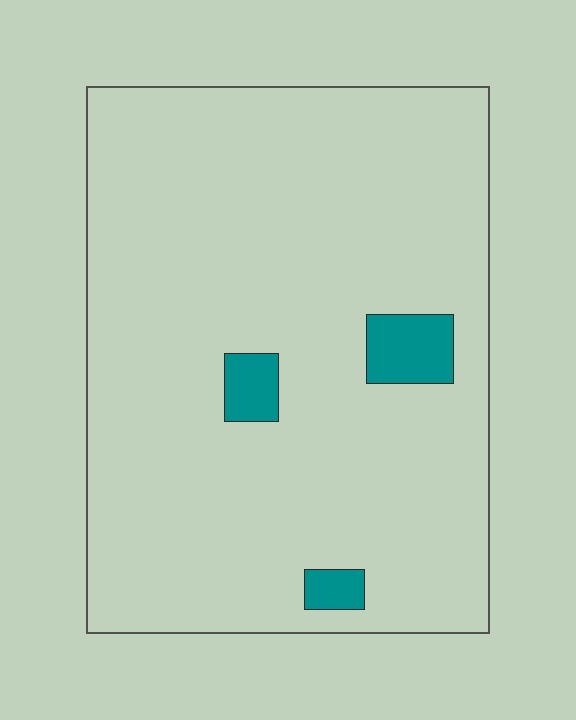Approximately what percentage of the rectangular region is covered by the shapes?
Approximately 5%.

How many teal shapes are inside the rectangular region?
3.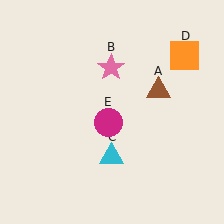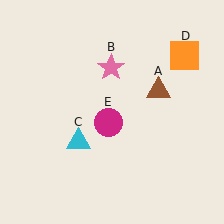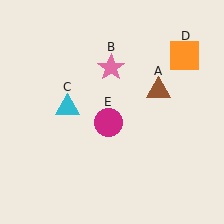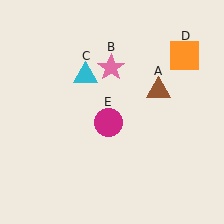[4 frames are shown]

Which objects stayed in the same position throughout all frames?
Brown triangle (object A) and pink star (object B) and orange square (object D) and magenta circle (object E) remained stationary.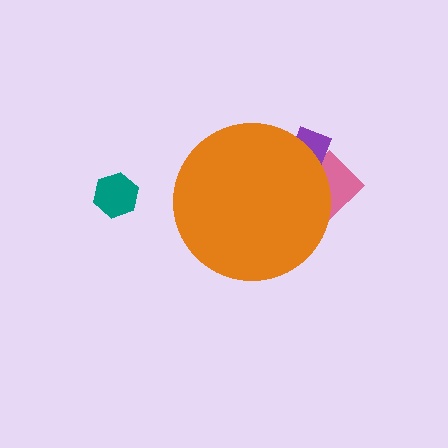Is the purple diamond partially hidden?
Yes, the purple diamond is partially hidden behind the orange circle.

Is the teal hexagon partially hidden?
No, the teal hexagon is fully visible.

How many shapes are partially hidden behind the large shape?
2 shapes are partially hidden.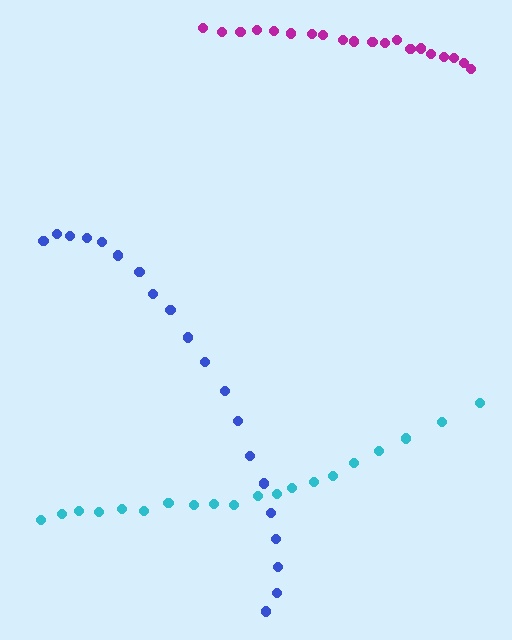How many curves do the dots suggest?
There are 3 distinct paths.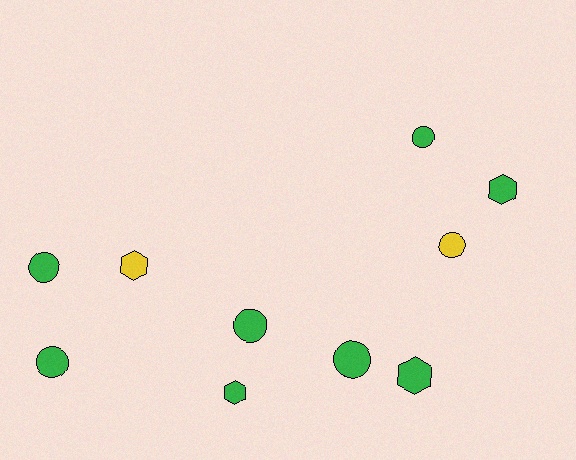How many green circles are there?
There are 5 green circles.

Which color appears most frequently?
Green, with 8 objects.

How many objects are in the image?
There are 10 objects.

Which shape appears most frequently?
Circle, with 6 objects.